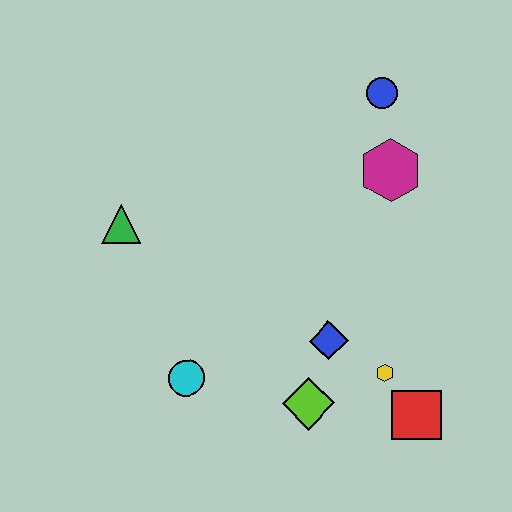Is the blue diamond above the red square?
Yes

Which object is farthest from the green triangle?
The red square is farthest from the green triangle.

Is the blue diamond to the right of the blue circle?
No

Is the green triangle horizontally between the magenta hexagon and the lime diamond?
No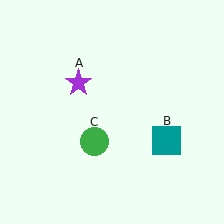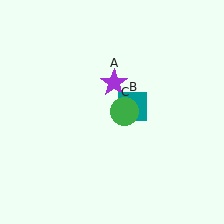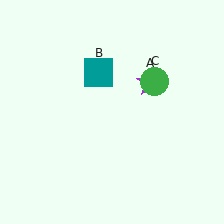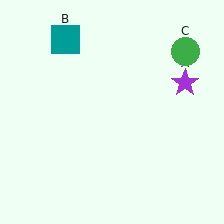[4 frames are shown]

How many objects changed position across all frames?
3 objects changed position: purple star (object A), teal square (object B), green circle (object C).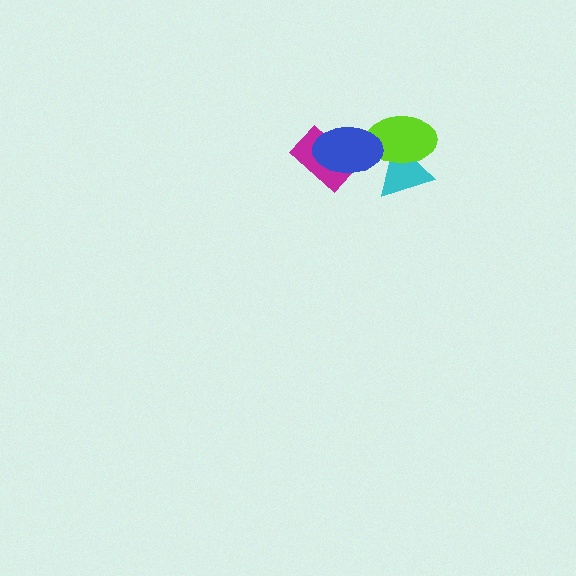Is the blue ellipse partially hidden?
No, no other shape covers it.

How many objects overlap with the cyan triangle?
2 objects overlap with the cyan triangle.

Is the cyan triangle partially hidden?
Yes, it is partially covered by another shape.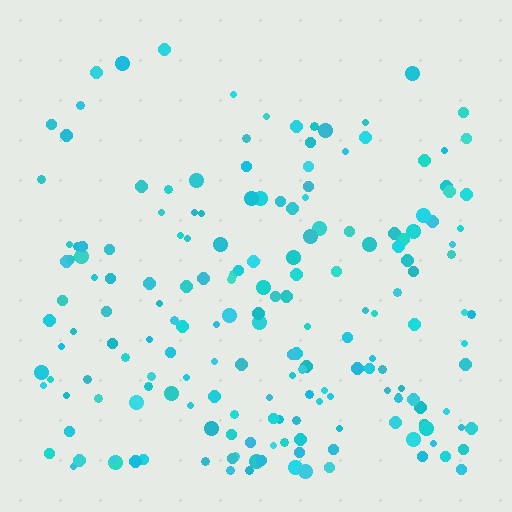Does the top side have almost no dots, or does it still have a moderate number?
Still a moderate number, just noticeably fewer than the bottom.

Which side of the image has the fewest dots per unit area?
The top.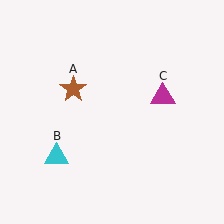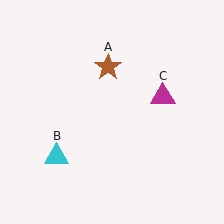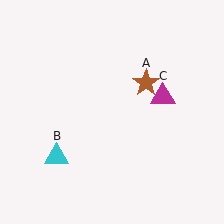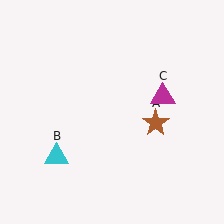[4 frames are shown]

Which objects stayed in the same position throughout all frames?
Cyan triangle (object B) and magenta triangle (object C) remained stationary.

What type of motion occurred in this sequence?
The brown star (object A) rotated clockwise around the center of the scene.